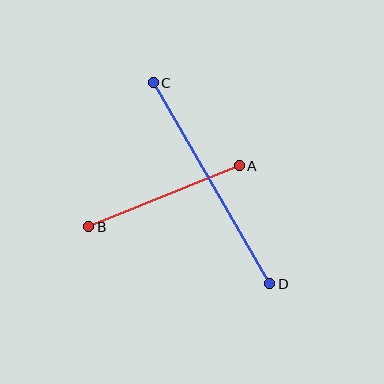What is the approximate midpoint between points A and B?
The midpoint is at approximately (164, 196) pixels.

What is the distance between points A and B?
The distance is approximately 162 pixels.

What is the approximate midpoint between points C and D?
The midpoint is at approximately (211, 183) pixels.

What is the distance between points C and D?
The distance is approximately 233 pixels.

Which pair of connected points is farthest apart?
Points C and D are farthest apart.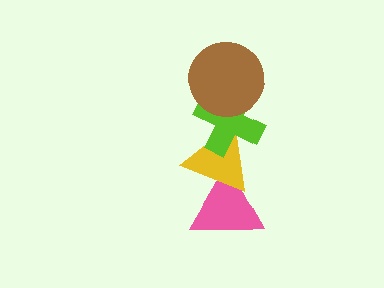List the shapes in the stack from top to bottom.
From top to bottom: the brown circle, the lime cross, the yellow triangle, the pink triangle.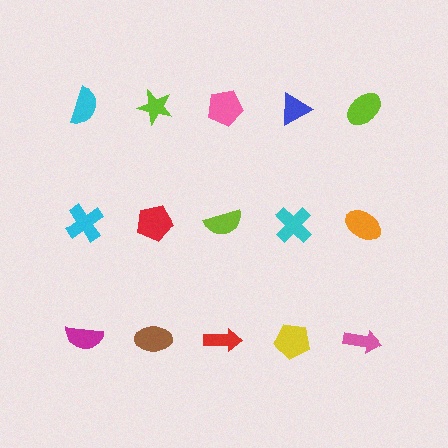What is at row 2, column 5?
An orange ellipse.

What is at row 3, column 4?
A yellow pentagon.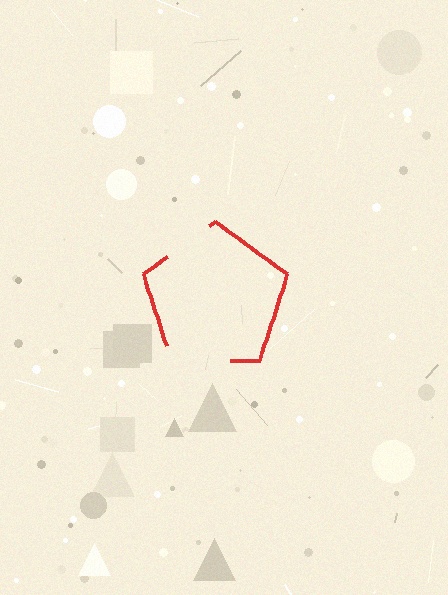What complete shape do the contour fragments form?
The contour fragments form a pentagon.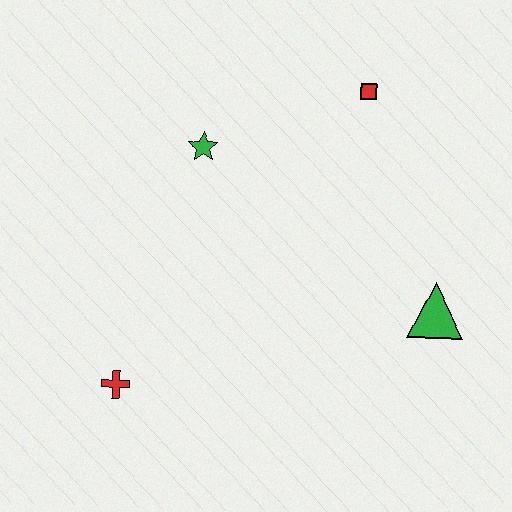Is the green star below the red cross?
No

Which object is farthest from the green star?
The green triangle is farthest from the green star.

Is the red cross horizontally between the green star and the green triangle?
No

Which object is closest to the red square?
The green star is closest to the red square.